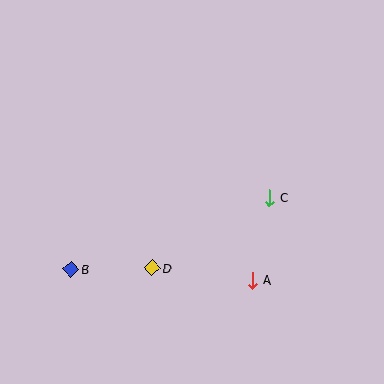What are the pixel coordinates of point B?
Point B is at (71, 270).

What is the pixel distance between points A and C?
The distance between A and C is 84 pixels.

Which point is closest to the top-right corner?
Point C is closest to the top-right corner.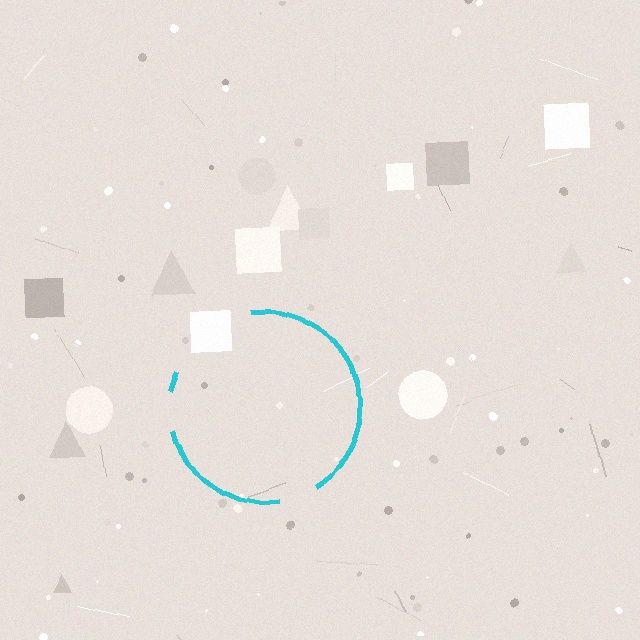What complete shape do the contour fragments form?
The contour fragments form a circle.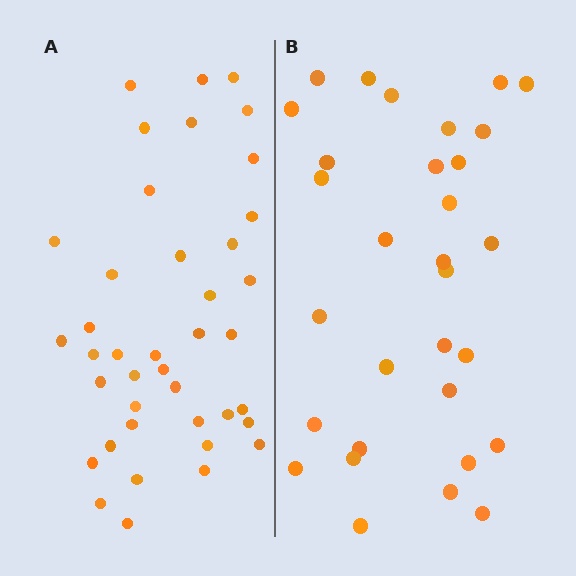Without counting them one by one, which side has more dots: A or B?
Region A (the left region) has more dots.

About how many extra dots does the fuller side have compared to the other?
Region A has roughly 8 or so more dots than region B.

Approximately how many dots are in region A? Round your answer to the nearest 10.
About 40 dots.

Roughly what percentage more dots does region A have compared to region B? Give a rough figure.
About 30% more.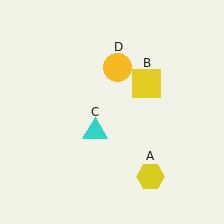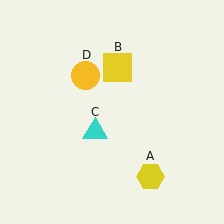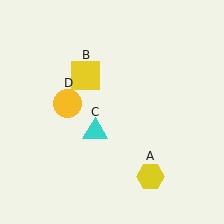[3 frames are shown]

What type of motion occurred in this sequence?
The yellow square (object B), yellow circle (object D) rotated counterclockwise around the center of the scene.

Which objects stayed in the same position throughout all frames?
Yellow hexagon (object A) and cyan triangle (object C) remained stationary.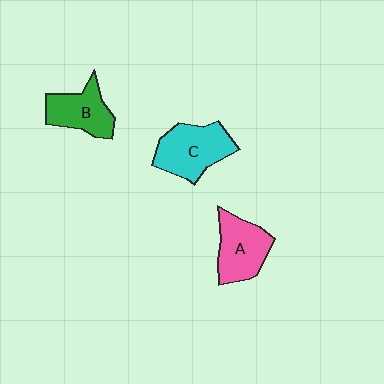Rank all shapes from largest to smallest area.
From largest to smallest: C (cyan), A (pink), B (green).